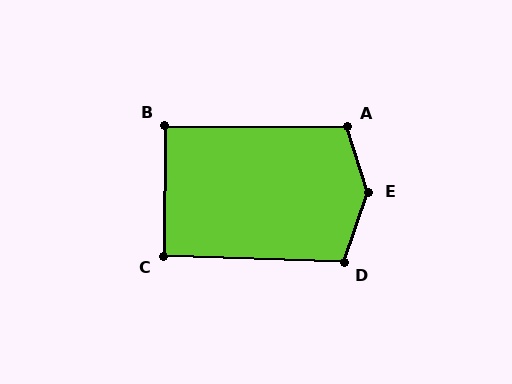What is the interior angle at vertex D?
Approximately 107 degrees (obtuse).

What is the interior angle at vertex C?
Approximately 91 degrees (approximately right).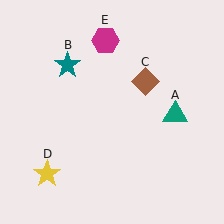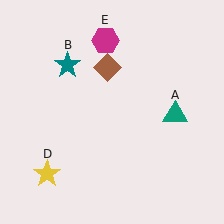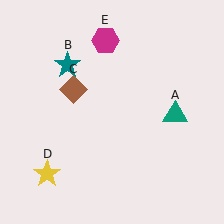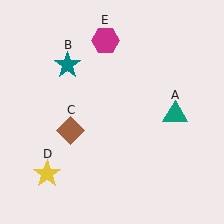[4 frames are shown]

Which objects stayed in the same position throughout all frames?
Teal triangle (object A) and teal star (object B) and yellow star (object D) and magenta hexagon (object E) remained stationary.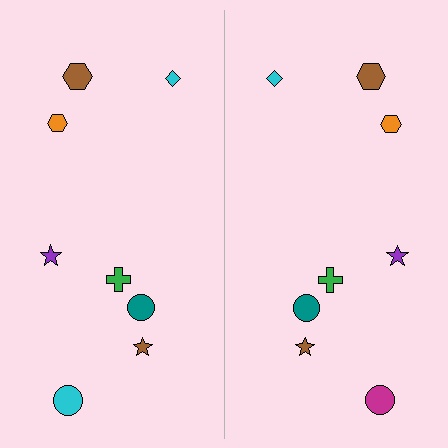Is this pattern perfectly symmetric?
No, the pattern is not perfectly symmetric. The magenta circle on the right side breaks the symmetry — its mirror counterpart is cyan.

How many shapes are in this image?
There are 16 shapes in this image.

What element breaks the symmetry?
The magenta circle on the right side breaks the symmetry — its mirror counterpart is cyan.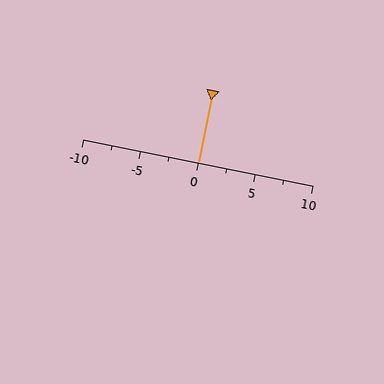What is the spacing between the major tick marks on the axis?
The major ticks are spaced 5 apart.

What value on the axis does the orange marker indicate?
The marker indicates approximately 0.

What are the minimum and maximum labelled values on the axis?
The axis runs from -10 to 10.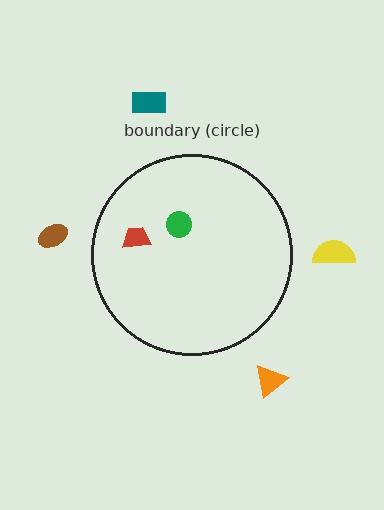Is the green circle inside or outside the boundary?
Inside.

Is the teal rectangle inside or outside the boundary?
Outside.